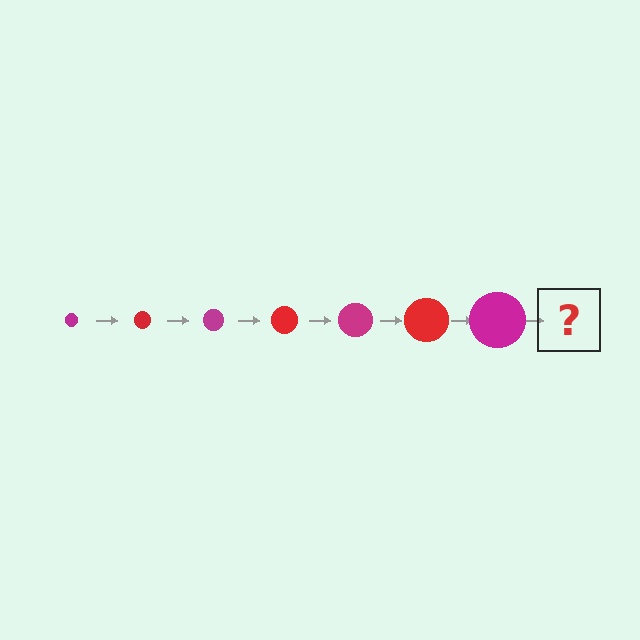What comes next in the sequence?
The next element should be a red circle, larger than the previous one.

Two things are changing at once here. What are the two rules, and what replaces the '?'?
The two rules are that the circle grows larger each step and the color cycles through magenta and red. The '?' should be a red circle, larger than the previous one.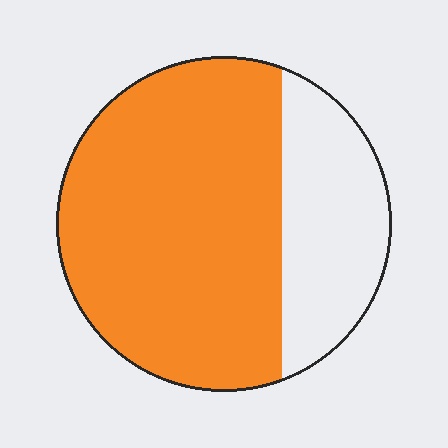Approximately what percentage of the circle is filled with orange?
Approximately 70%.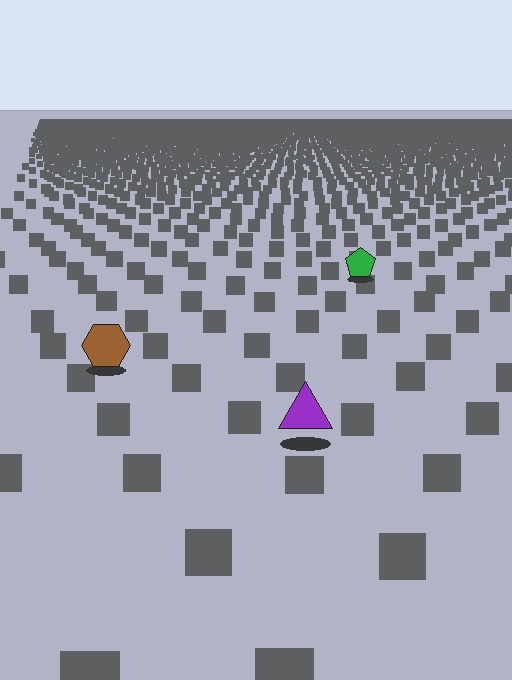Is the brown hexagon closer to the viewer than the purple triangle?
No. The purple triangle is closer — you can tell from the texture gradient: the ground texture is coarser near it.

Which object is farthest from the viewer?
The green pentagon is farthest from the viewer. It appears smaller and the ground texture around it is denser.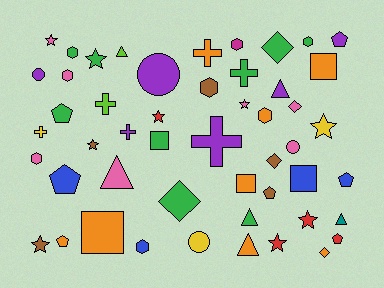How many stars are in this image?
There are 9 stars.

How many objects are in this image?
There are 50 objects.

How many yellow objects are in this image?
There are 3 yellow objects.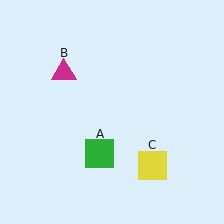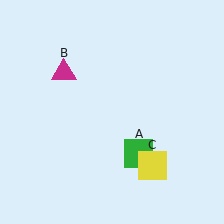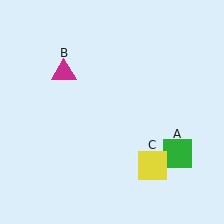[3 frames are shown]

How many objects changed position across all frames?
1 object changed position: green square (object A).